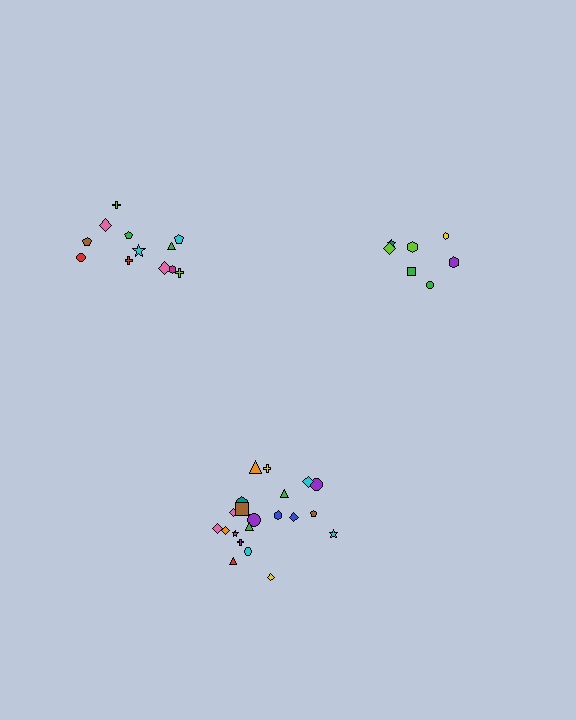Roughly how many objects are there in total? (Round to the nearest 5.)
Roughly 40 objects in total.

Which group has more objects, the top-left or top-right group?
The top-left group.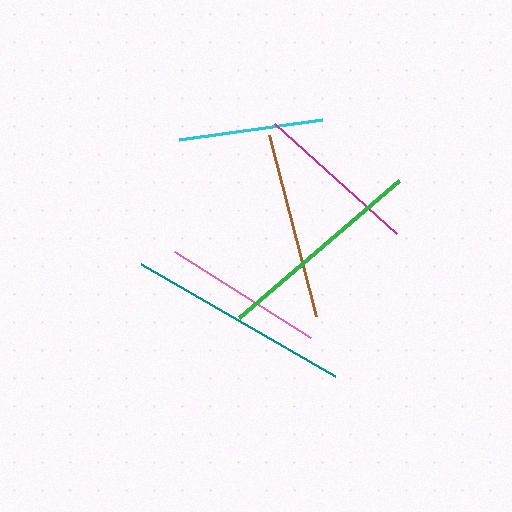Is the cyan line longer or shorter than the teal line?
The teal line is longer than the cyan line.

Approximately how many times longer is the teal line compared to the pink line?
The teal line is approximately 1.4 times the length of the pink line.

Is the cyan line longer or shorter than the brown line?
The brown line is longer than the cyan line.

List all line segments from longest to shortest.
From longest to shortest: teal, green, brown, magenta, pink, cyan.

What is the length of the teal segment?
The teal segment is approximately 225 pixels long.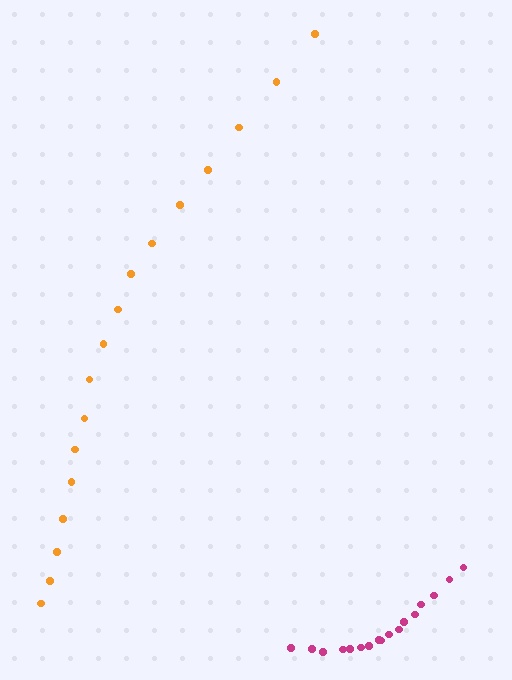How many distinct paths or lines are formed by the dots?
There are 2 distinct paths.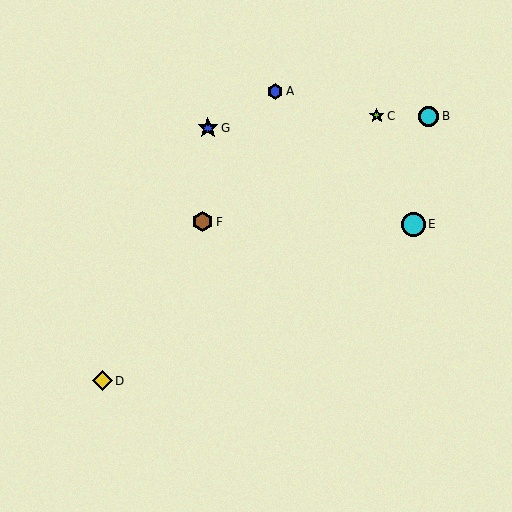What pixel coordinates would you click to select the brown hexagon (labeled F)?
Click at (203, 221) to select the brown hexagon F.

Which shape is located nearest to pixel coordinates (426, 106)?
The cyan circle (labeled B) at (429, 116) is nearest to that location.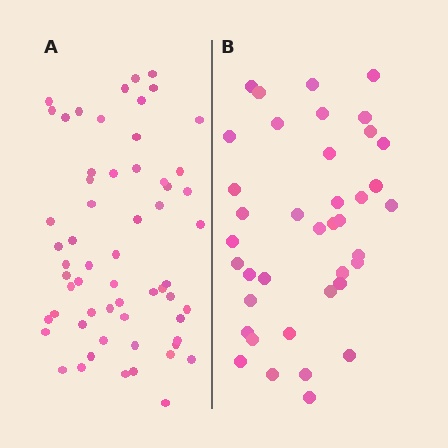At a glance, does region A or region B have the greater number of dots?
Region A (the left region) has more dots.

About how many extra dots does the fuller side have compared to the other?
Region A has approximately 20 more dots than region B.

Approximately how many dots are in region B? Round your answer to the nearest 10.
About 40 dots. (The exact count is 39, which rounds to 40.)